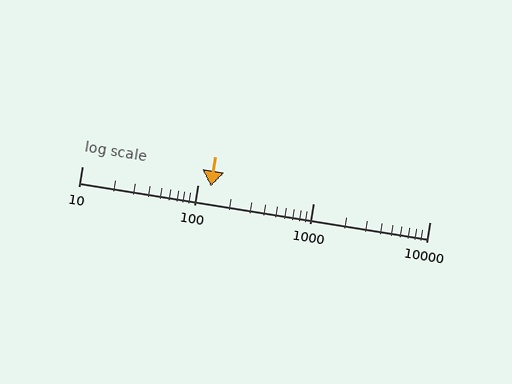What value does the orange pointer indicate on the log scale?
The pointer indicates approximately 130.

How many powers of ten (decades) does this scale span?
The scale spans 3 decades, from 10 to 10000.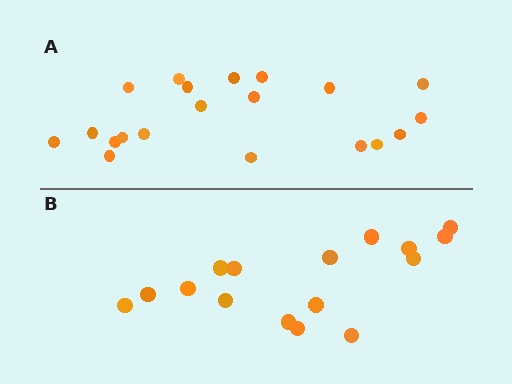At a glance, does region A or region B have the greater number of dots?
Region A (the top region) has more dots.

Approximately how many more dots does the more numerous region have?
Region A has about 4 more dots than region B.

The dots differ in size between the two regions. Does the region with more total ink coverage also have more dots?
No. Region B has more total ink coverage because its dots are larger, but region A actually contains more individual dots. Total area can be misleading — the number of items is what matters here.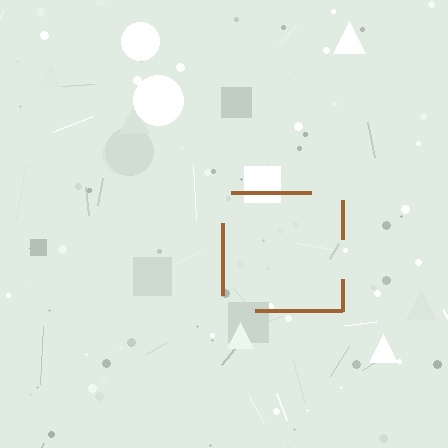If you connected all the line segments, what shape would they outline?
They would outline a square.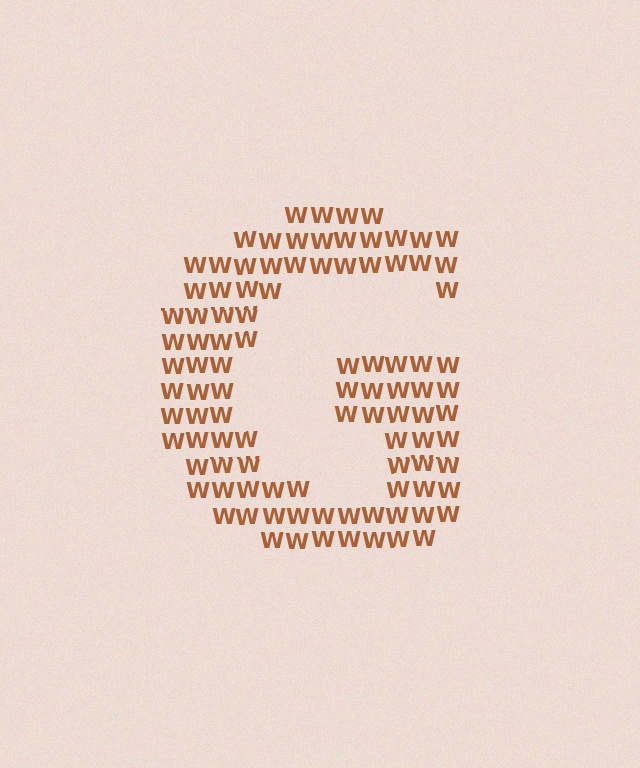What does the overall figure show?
The overall figure shows the letter G.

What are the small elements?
The small elements are letter W's.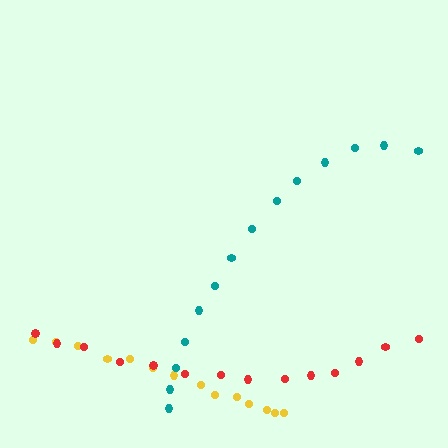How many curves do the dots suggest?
There are 3 distinct paths.